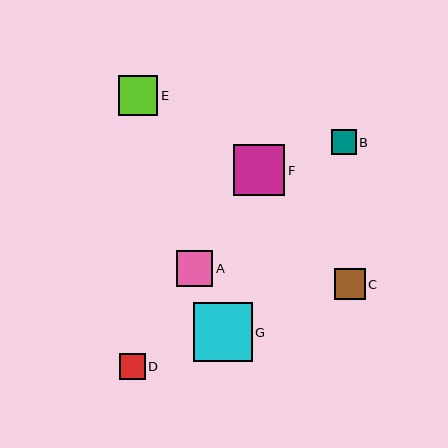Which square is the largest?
Square G is the largest with a size of approximately 59 pixels.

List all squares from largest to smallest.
From largest to smallest: G, F, E, A, C, D, B.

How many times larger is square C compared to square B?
Square C is approximately 1.2 times the size of square B.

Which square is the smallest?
Square B is the smallest with a size of approximately 24 pixels.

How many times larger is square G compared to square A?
Square G is approximately 1.6 times the size of square A.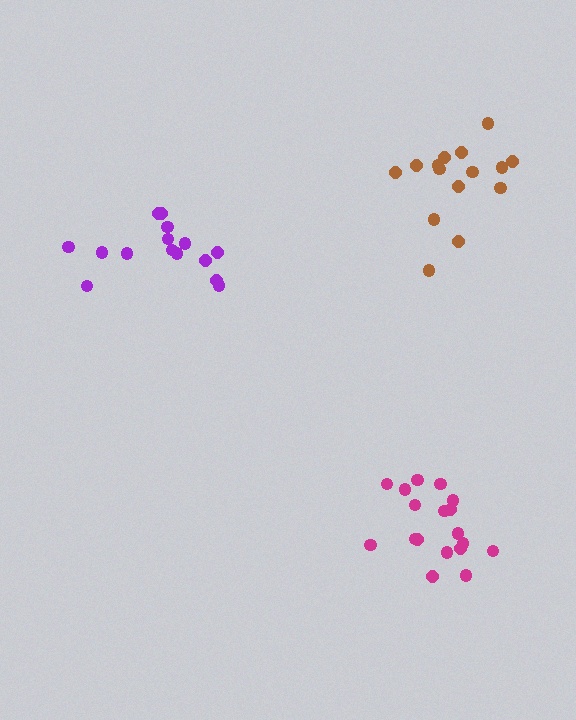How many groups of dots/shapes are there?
There are 3 groups.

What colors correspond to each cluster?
The clusters are colored: brown, purple, magenta.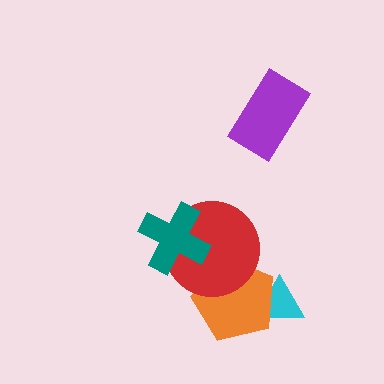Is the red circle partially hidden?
Yes, it is partially covered by another shape.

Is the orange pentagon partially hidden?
Yes, it is partially covered by another shape.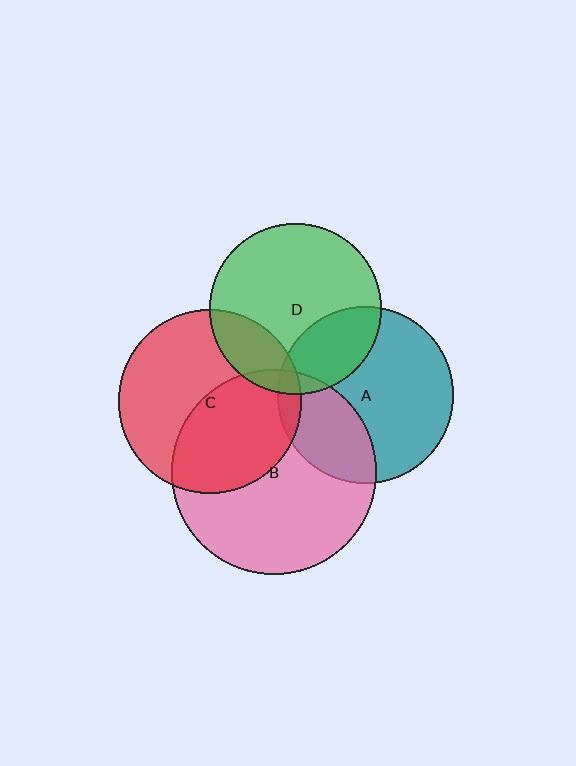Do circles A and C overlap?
Yes.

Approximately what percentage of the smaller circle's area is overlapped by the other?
Approximately 5%.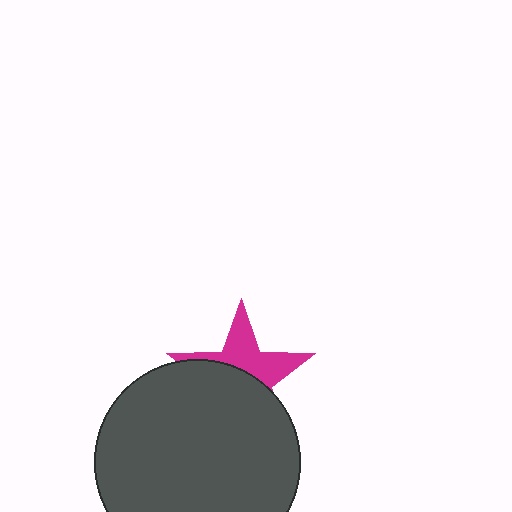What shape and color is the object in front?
The object in front is a dark gray circle.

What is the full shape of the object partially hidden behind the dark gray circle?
The partially hidden object is a magenta star.